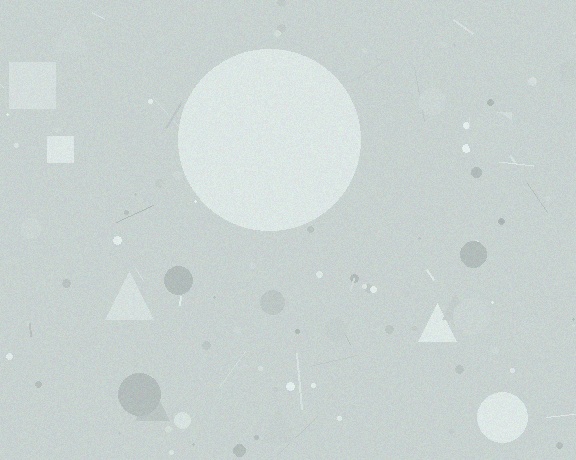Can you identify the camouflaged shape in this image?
The camouflaged shape is a circle.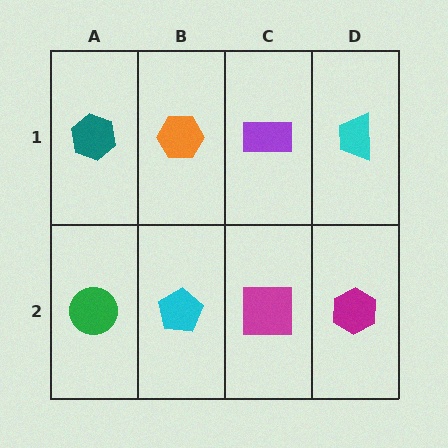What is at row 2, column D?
A magenta hexagon.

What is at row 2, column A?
A green circle.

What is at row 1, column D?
A cyan trapezoid.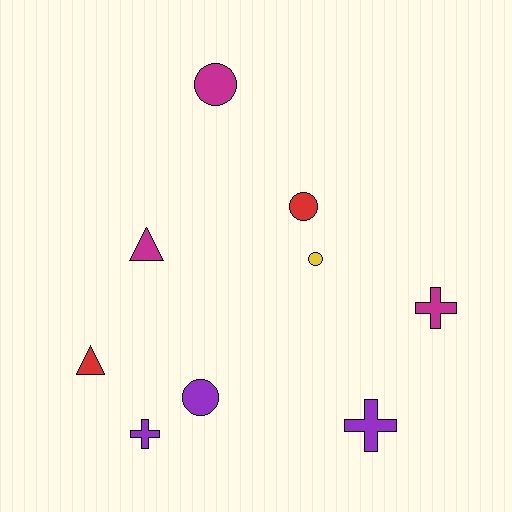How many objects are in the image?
There are 9 objects.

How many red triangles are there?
There is 1 red triangle.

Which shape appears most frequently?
Circle, with 4 objects.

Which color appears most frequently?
Purple, with 3 objects.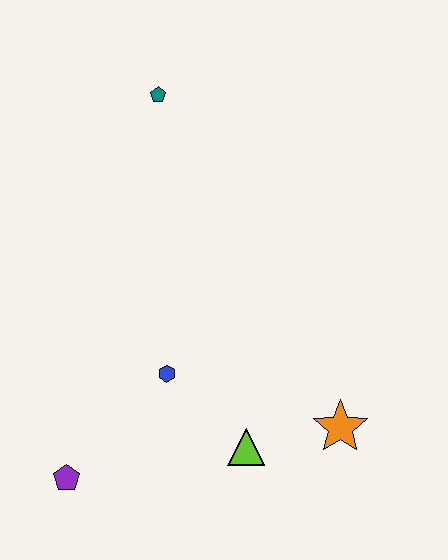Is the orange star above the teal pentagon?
No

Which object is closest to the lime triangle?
The orange star is closest to the lime triangle.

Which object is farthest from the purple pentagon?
The teal pentagon is farthest from the purple pentagon.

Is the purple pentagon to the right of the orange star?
No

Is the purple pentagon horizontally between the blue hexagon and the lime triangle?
No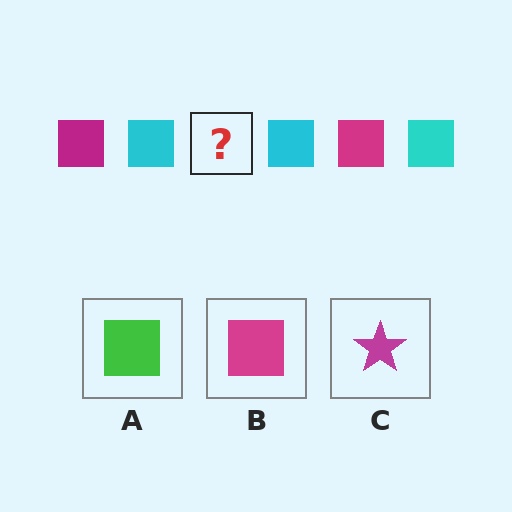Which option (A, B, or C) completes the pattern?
B.